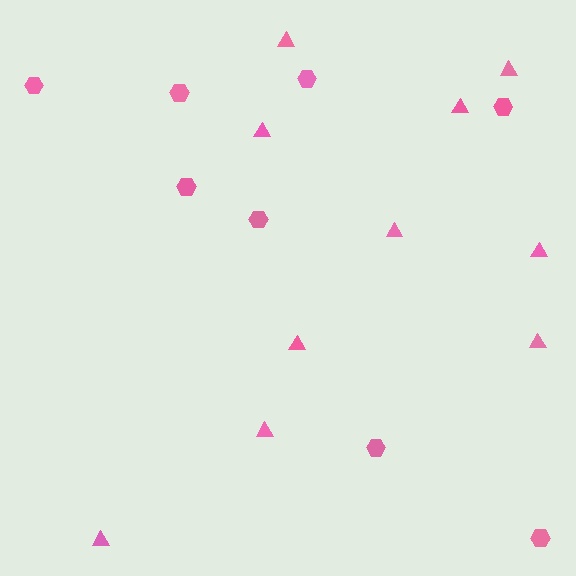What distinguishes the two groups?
There are 2 groups: one group of triangles (10) and one group of hexagons (8).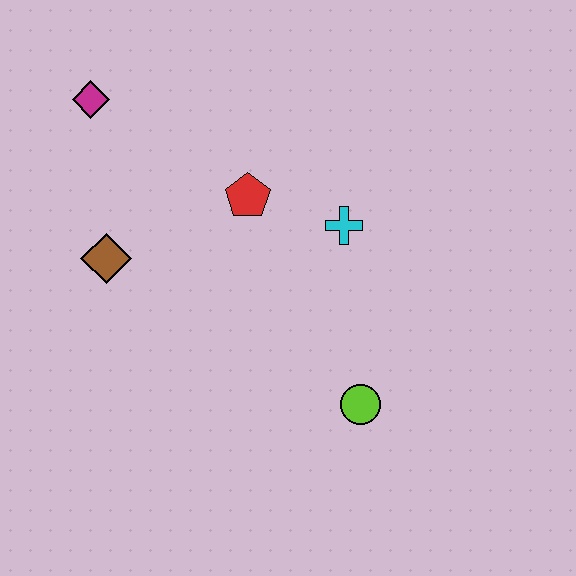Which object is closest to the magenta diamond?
The brown diamond is closest to the magenta diamond.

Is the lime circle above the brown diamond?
No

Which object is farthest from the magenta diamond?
The lime circle is farthest from the magenta diamond.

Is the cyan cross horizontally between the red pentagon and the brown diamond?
No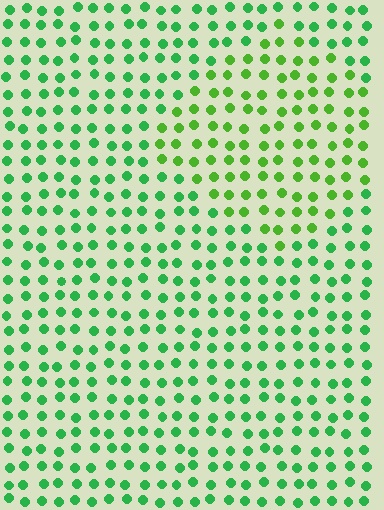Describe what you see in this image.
The image is filled with small green elements in a uniform arrangement. A diamond-shaped region is visible where the elements are tinted to a slightly different hue, forming a subtle color boundary.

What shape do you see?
I see a diamond.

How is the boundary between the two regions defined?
The boundary is defined purely by a slight shift in hue (about 28 degrees). Spacing, size, and orientation are identical on both sides.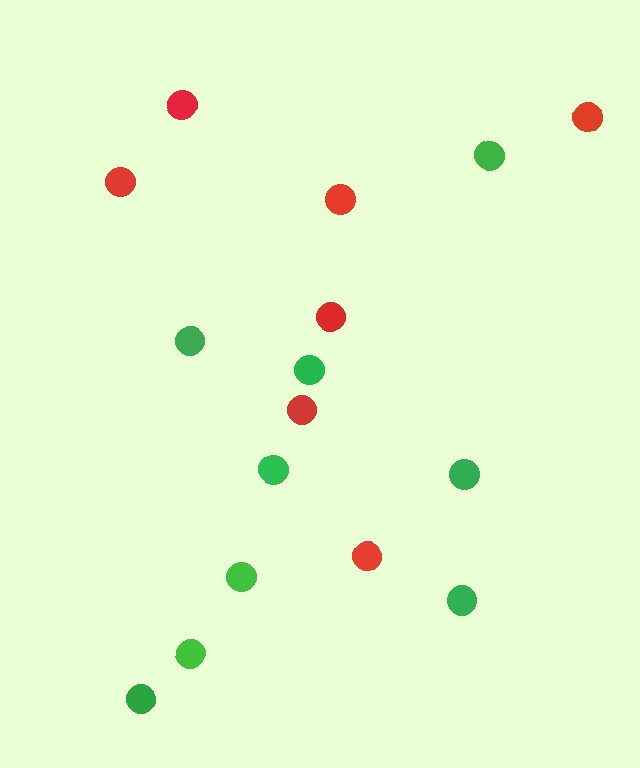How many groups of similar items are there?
There are 2 groups: one group of green circles (9) and one group of red circles (7).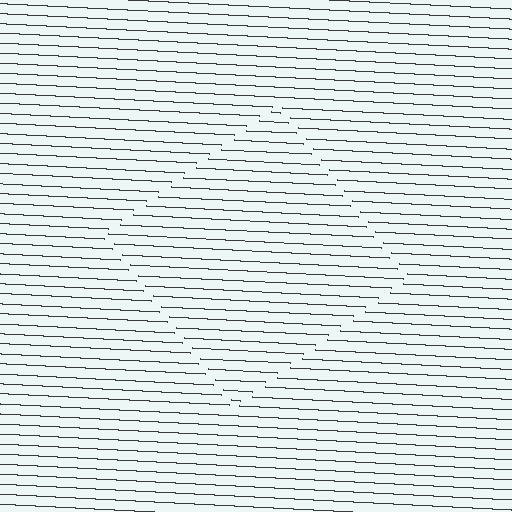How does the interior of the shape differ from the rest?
The interior of the shape contains the same grating, shifted by half a period — the contour is defined by the phase discontinuity where line-ends from the inner and outer gratings abut.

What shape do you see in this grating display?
An illusory square. The interior of the shape contains the same grating, shifted by half a period — the contour is defined by the phase discontinuity where line-ends from the inner and outer gratings abut.